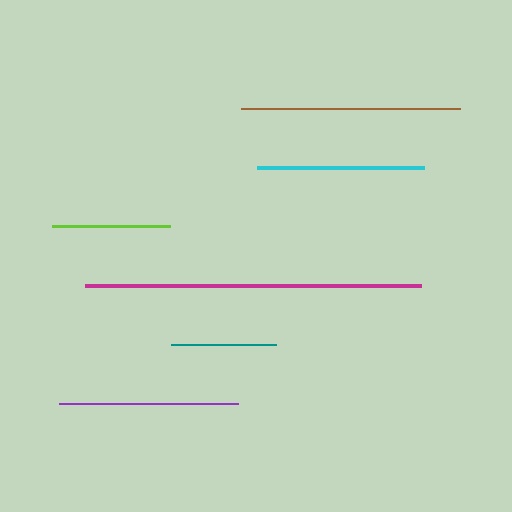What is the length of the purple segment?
The purple segment is approximately 179 pixels long.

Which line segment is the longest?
The magenta line is the longest at approximately 337 pixels.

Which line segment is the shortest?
The teal line is the shortest at approximately 105 pixels.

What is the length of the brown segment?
The brown segment is approximately 219 pixels long.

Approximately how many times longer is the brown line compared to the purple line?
The brown line is approximately 1.2 times the length of the purple line.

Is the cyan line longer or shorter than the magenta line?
The magenta line is longer than the cyan line.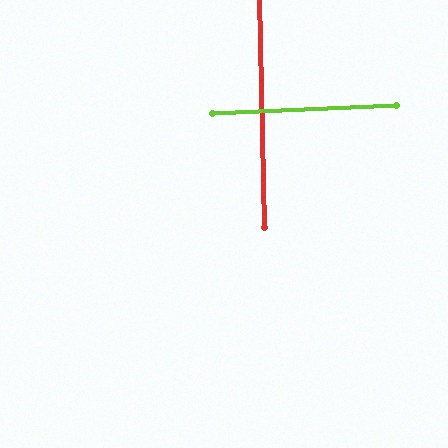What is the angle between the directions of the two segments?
Approximately 89 degrees.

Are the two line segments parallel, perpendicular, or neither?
Perpendicular — they meet at approximately 89°.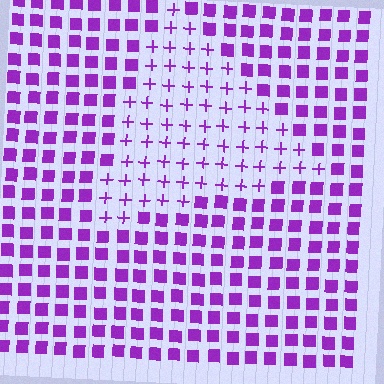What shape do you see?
I see a triangle.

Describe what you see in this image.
The image is filled with small purple elements arranged in a uniform grid. A triangle-shaped region contains plus signs, while the surrounding area contains squares. The boundary is defined purely by the change in element shape.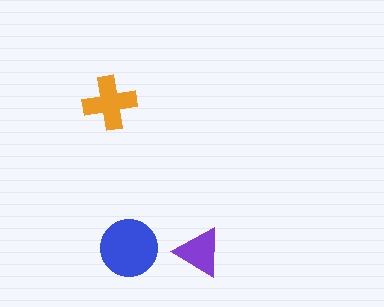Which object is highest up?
The orange cross is topmost.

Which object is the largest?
The blue circle.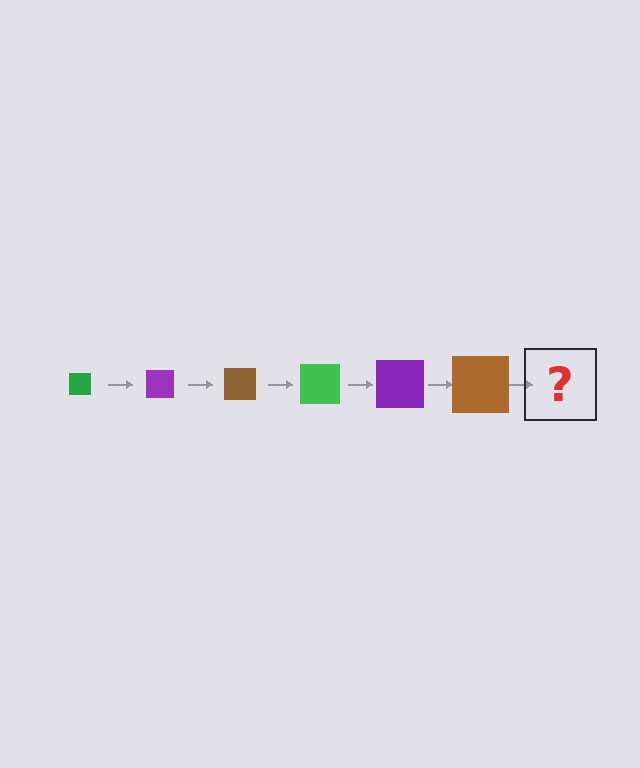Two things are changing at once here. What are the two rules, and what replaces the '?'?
The two rules are that the square grows larger each step and the color cycles through green, purple, and brown. The '?' should be a green square, larger than the previous one.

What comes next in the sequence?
The next element should be a green square, larger than the previous one.